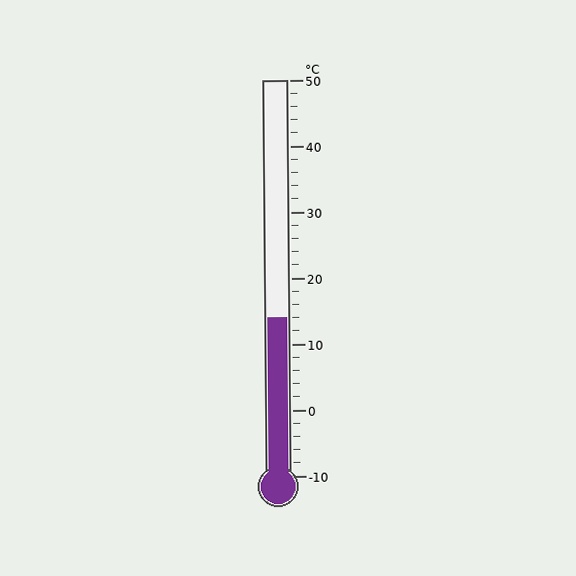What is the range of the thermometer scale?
The thermometer scale ranges from -10°C to 50°C.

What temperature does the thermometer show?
The thermometer shows approximately 14°C.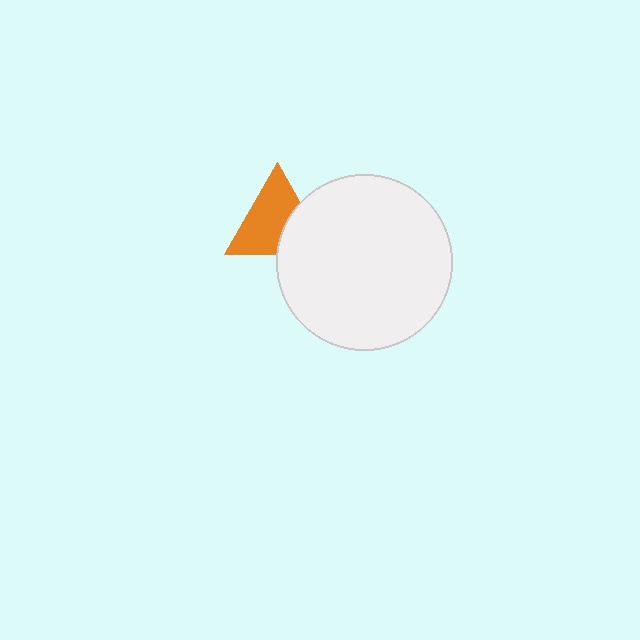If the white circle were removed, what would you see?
You would see the complete orange triangle.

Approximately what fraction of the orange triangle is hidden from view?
Roughly 33% of the orange triangle is hidden behind the white circle.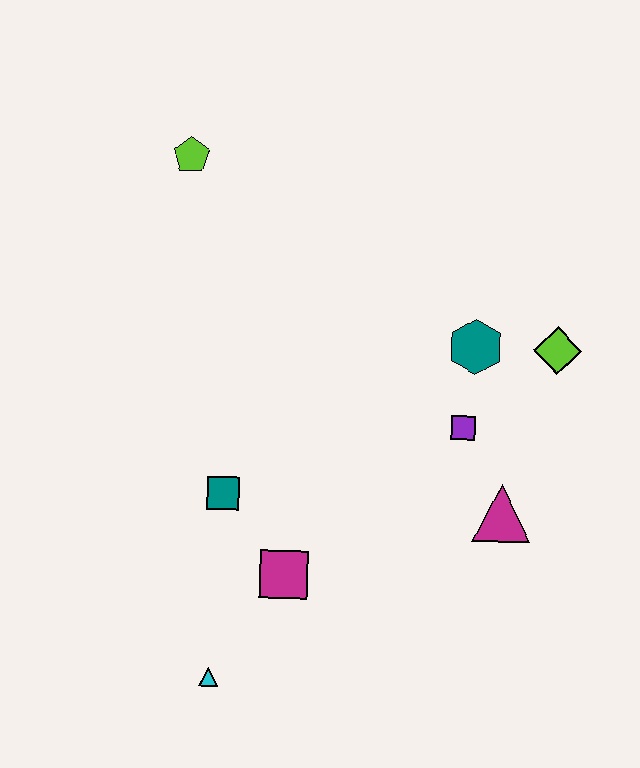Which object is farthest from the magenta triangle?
The lime pentagon is farthest from the magenta triangle.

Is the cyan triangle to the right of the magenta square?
No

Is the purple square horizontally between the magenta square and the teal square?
No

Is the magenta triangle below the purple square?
Yes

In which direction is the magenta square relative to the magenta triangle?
The magenta square is to the left of the magenta triangle.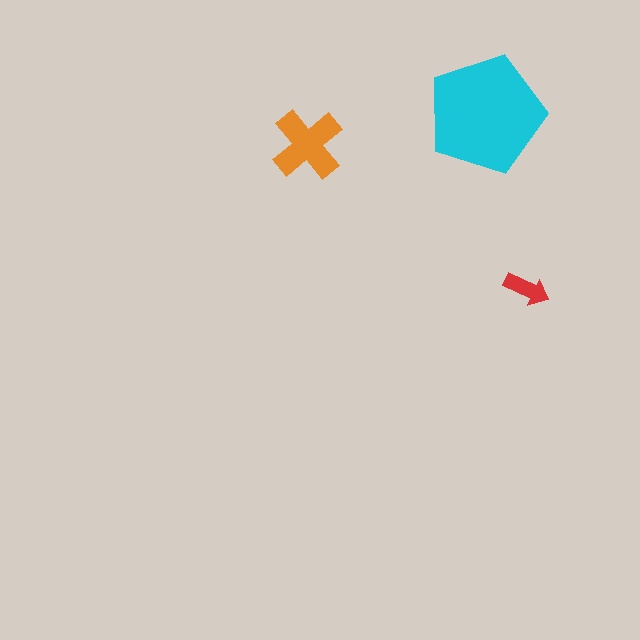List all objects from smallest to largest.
The red arrow, the orange cross, the cyan pentagon.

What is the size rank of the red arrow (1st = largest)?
3rd.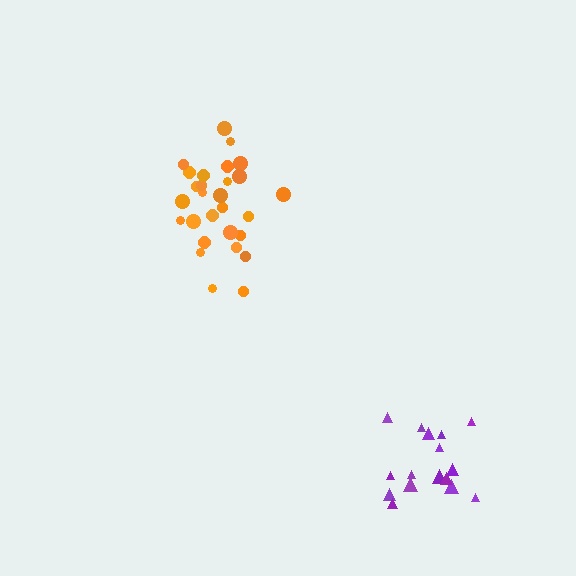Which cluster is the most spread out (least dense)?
Purple.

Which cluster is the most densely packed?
Orange.